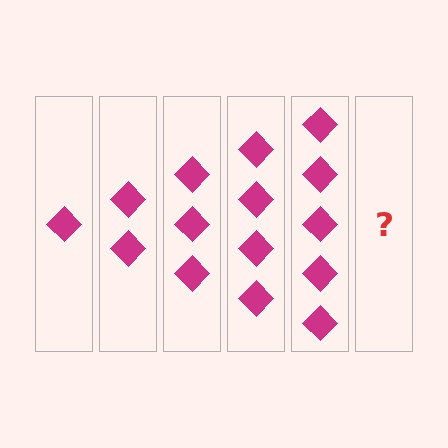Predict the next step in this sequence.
The next step is 6 diamonds.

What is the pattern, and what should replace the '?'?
The pattern is that each step adds one more diamond. The '?' should be 6 diamonds.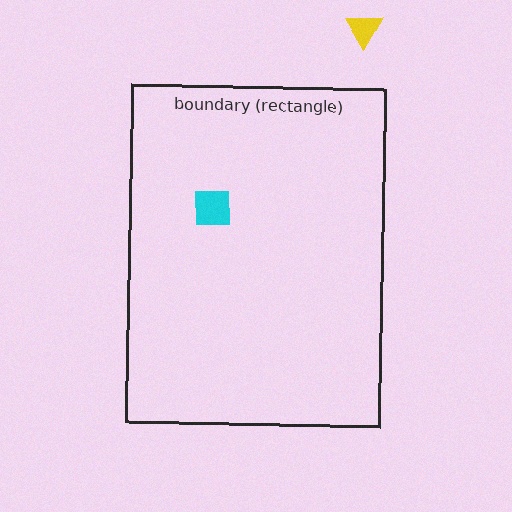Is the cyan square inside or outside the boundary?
Inside.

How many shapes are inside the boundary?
1 inside, 1 outside.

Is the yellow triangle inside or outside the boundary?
Outside.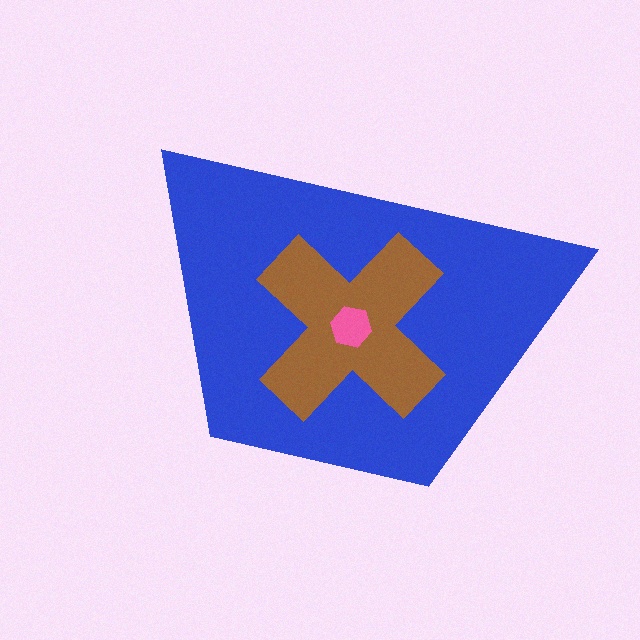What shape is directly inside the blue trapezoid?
The brown cross.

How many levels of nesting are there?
3.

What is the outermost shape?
The blue trapezoid.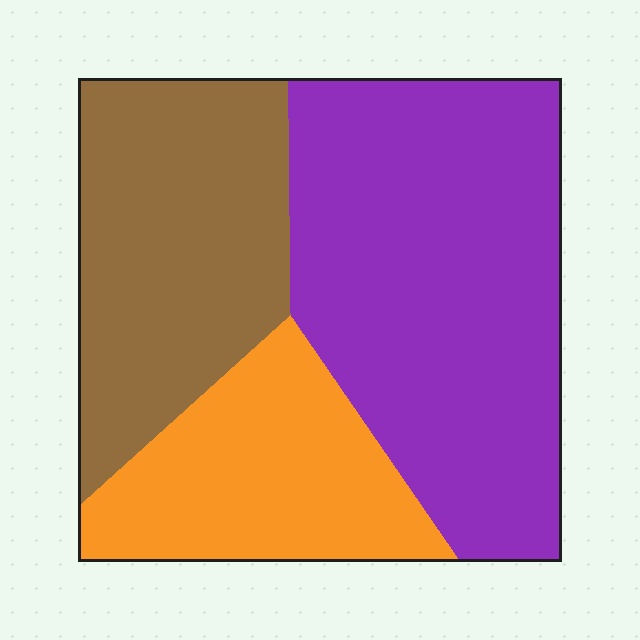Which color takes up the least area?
Orange, at roughly 25%.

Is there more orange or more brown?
Brown.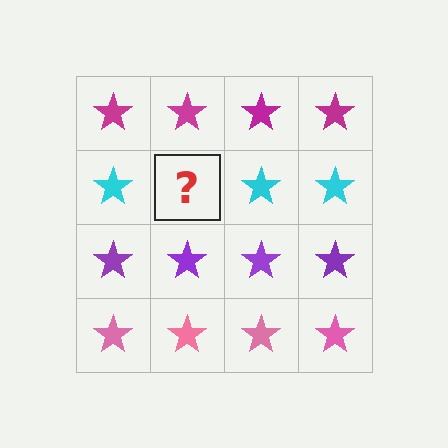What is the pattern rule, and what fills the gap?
The rule is that each row has a consistent color. The gap should be filled with a cyan star.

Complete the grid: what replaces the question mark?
The question mark should be replaced with a cyan star.